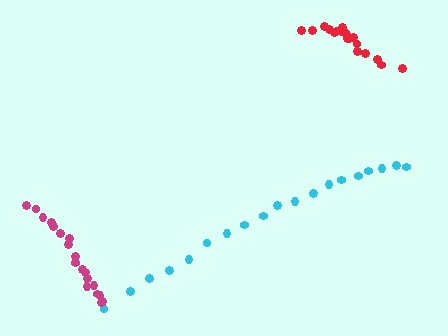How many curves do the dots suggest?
There are 3 distinct paths.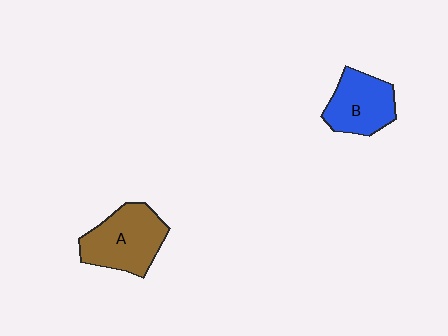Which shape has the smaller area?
Shape B (blue).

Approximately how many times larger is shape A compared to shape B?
Approximately 1.2 times.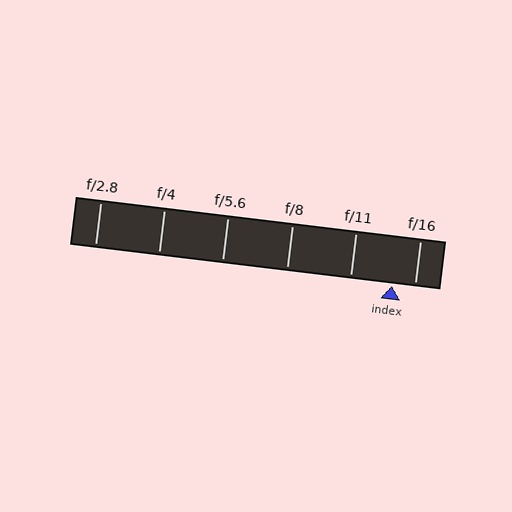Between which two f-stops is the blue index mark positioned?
The index mark is between f/11 and f/16.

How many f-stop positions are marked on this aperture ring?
There are 6 f-stop positions marked.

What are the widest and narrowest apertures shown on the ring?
The widest aperture shown is f/2.8 and the narrowest is f/16.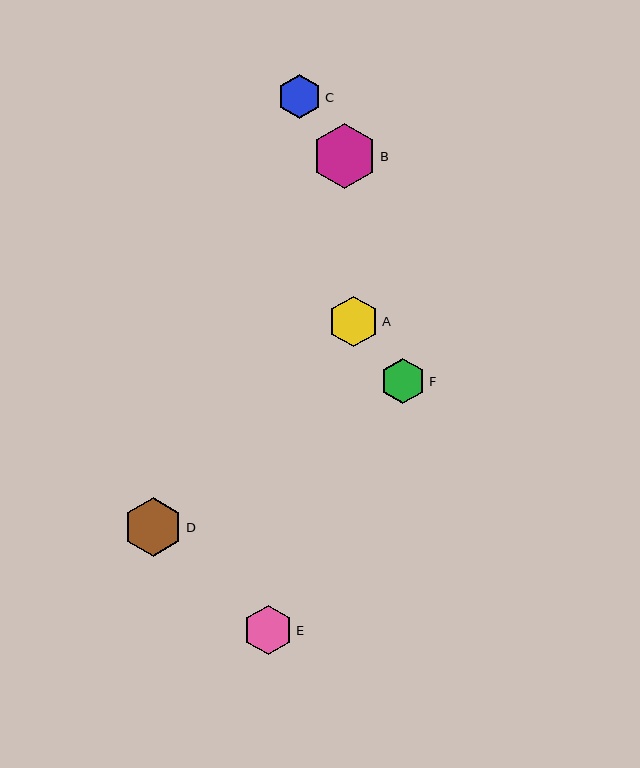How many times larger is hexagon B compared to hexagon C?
Hexagon B is approximately 1.5 times the size of hexagon C.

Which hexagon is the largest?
Hexagon B is the largest with a size of approximately 65 pixels.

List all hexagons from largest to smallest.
From largest to smallest: B, D, A, E, F, C.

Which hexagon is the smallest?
Hexagon C is the smallest with a size of approximately 44 pixels.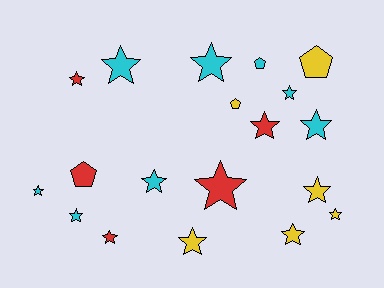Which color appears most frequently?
Cyan, with 8 objects.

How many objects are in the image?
There are 19 objects.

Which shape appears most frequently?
Star, with 15 objects.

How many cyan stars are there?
There are 7 cyan stars.